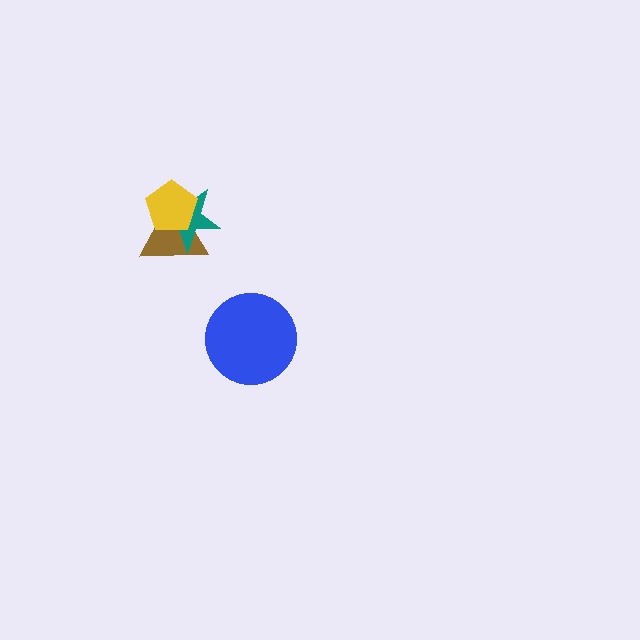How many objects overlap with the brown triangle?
2 objects overlap with the brown triangle.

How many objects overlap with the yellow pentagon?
2 objects overlap with the yellow pentagon.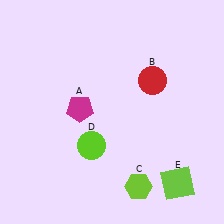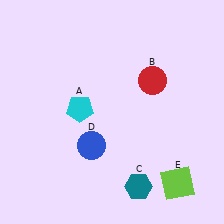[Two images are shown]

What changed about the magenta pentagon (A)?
In Image 1, A is magenta. In Image 2, it changed to cyan.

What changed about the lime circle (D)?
In Image 1, D is lime. In Image 2, it changed to blue.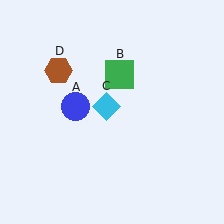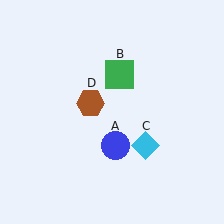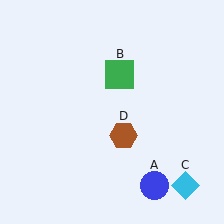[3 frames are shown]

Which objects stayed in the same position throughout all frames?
Green square (object B) remained stationary.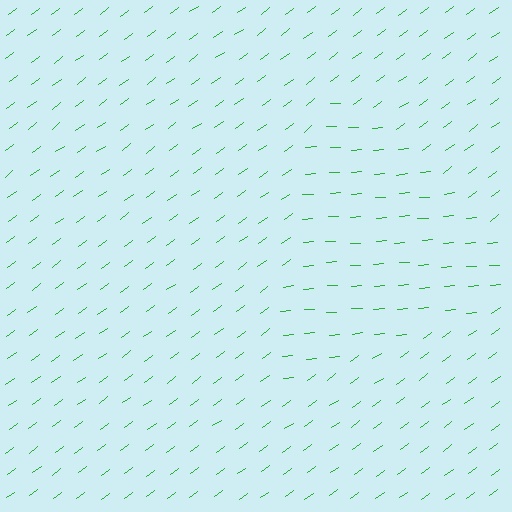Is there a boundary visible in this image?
Yes, there is a texture boundary formed by a change in line orientation.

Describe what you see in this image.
The image is filled with small green line segments. A triangle region in the image has lines oriented differently from the surrounding lines, creating a visible texture boundary.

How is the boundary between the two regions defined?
The boundary is defined purely by a change in line orientation (approximately 32 degrees difference). All lines are the same color and thickness.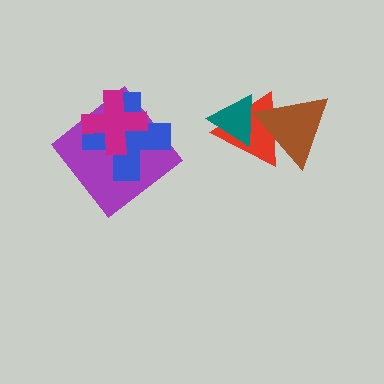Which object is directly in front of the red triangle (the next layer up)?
The brown triangle is directly in front of the red triangle.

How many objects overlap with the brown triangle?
2 objects overlap with the brown triangle.